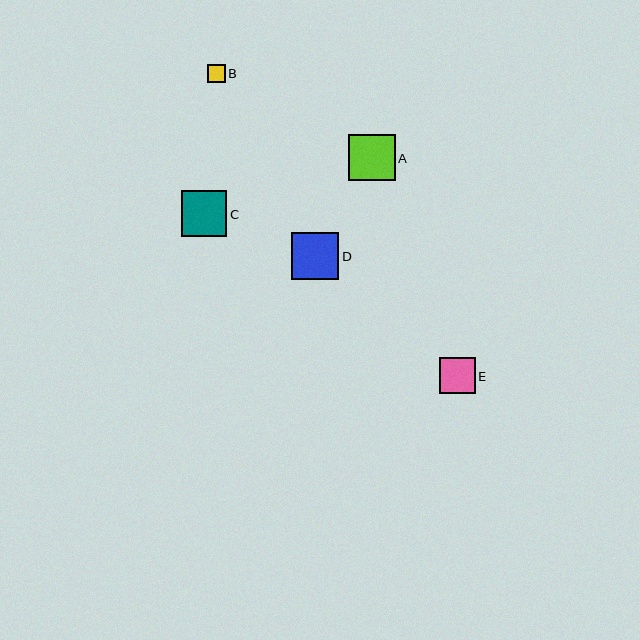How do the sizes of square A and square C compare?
Square A and square C are approximately the same size.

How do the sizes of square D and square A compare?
Square D and square A are approximately the same size.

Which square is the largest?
Square D is the largest with a size of approximately 47 pixels.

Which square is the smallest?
Square B is the smallest with a size of approximately 18 pixels.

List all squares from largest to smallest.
From largest to smallest: D, A, C, E, B.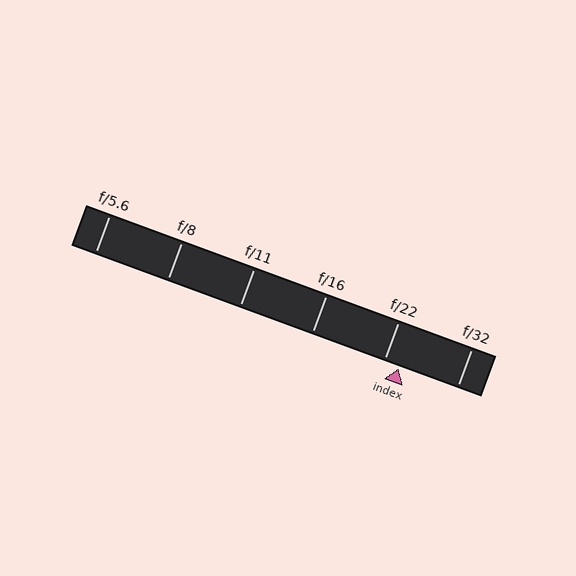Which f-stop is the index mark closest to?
The index mark is closest to f/22.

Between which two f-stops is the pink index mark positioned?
The index mark is between f/22 and f/32.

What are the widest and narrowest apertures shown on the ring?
The widest aperture shown is f/5.6 and the narrowest is f/32.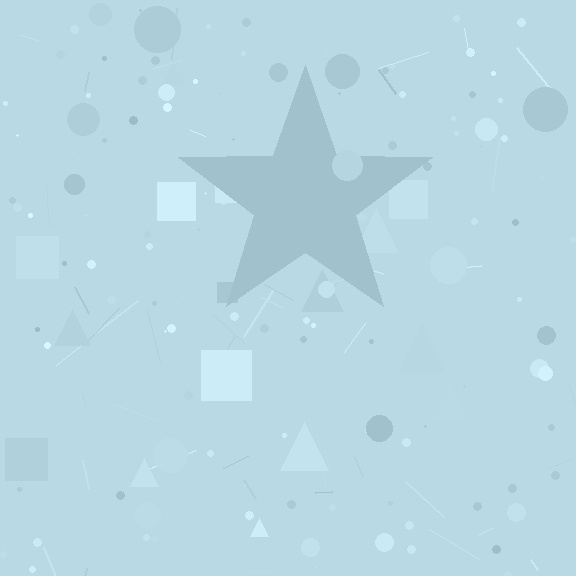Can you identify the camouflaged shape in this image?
The camouflaged shape is a star.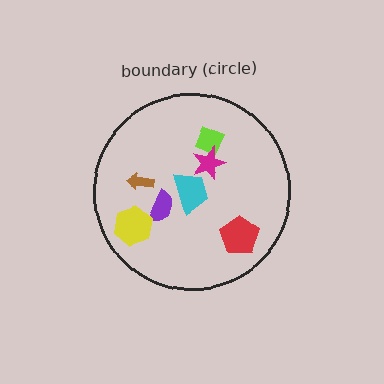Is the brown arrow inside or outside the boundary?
Inside.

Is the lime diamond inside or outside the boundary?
Inside.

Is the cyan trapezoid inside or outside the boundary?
Inside.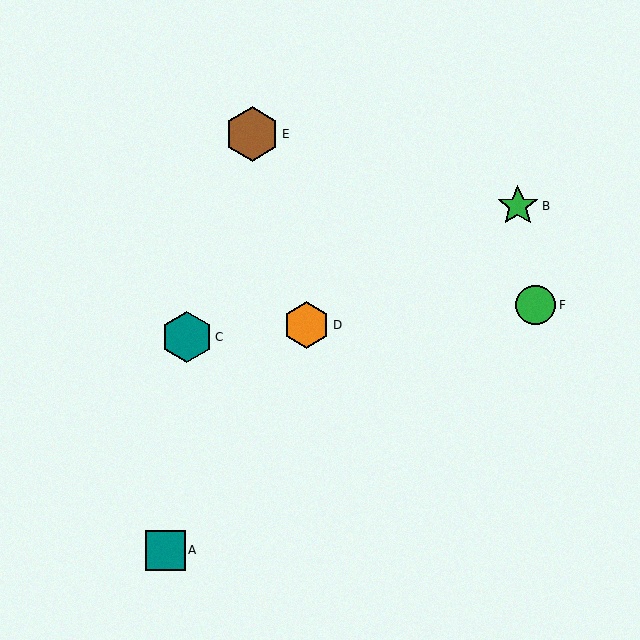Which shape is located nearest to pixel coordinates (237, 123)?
The brown hexagon (labeled E) at (252, 134) is nearest to that location.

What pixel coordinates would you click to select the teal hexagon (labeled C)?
Click at (187, 337) to select the teal hexagon C.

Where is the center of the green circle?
The center of the green circle is at (536, 305).